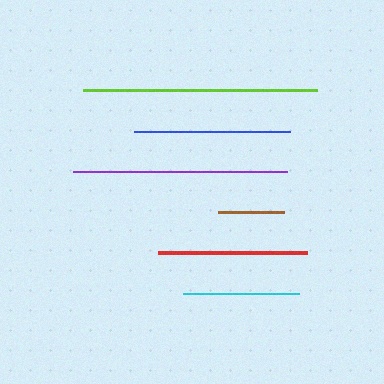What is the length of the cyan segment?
The cyan segment is approximately 116 pixels long.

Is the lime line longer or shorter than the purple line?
The lime line is longer than the purple line.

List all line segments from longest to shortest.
From longest to shortest: lime, purple, blue, red, cyan, brown.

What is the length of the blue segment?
The blue segment is approximately 156 pixels long.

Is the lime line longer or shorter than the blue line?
The lime line is longer than the blue line.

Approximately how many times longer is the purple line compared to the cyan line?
The purple line is approximately 1.9 times the length of the cyan line.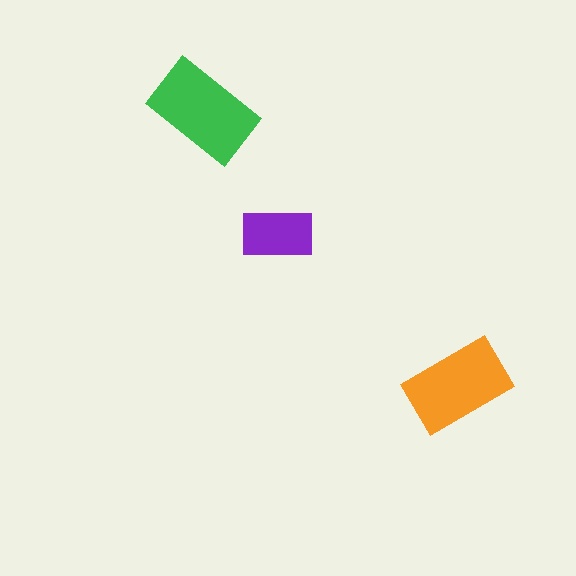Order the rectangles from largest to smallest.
the green one, the orange one, the purple one.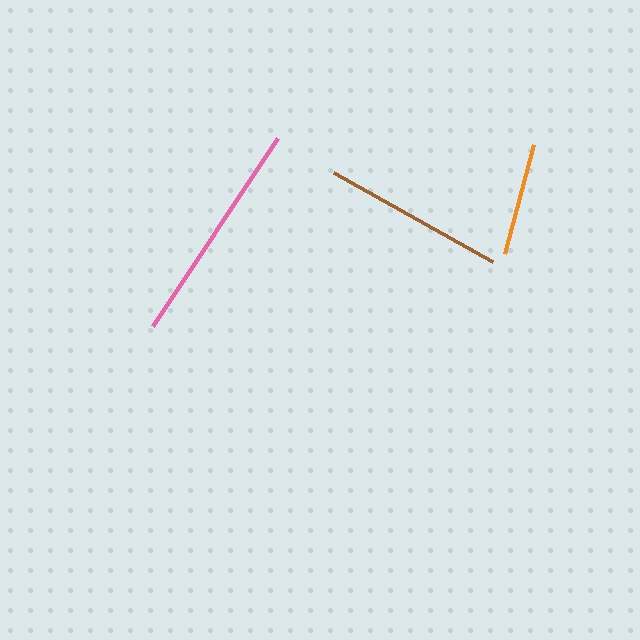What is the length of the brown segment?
The brown segment is approximately 183 pixels long.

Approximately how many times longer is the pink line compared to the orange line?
The pink line is approximately 2.0 times the length of the orange line.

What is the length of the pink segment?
The pink segment is approximately 225 pixels long.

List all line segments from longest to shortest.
From longest to shortest: pink, brown, orange.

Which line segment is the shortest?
The orange line is the shortest at approximately 112 pixels.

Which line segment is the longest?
The pink line is the longest at approximately 225 pixels.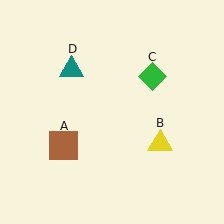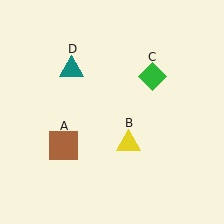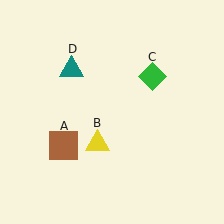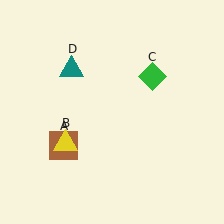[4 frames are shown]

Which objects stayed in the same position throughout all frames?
Brown square (object A) and green diamond (object C) and teal triangle (object D) remained stationary.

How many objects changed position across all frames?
1 object changed position: yellow triangle (object B).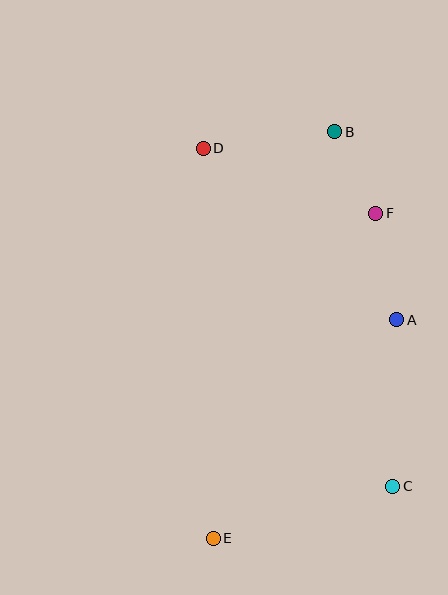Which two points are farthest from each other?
Points B and E are farthest from each other.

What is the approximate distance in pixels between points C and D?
The distance between C and D is approximately 388 pixels.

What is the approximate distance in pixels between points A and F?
The distance between A and F is approximately 108 pixels.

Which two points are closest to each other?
Points B and F are closest to each other.